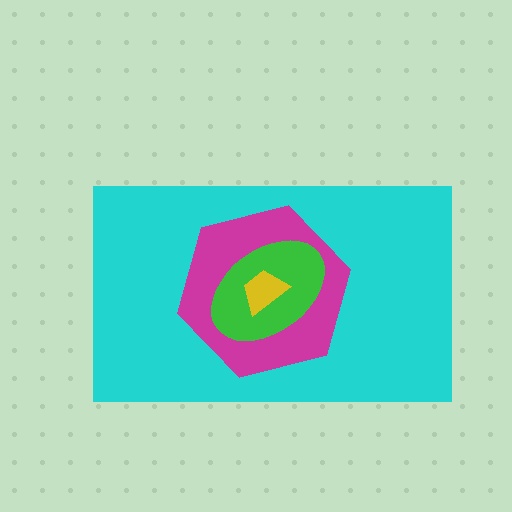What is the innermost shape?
The yellow trapezoid.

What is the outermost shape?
The cyan rectangle.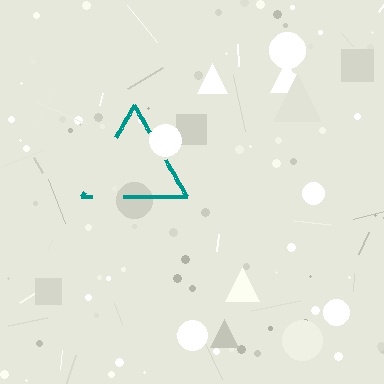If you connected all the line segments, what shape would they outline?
They would outline a triangle.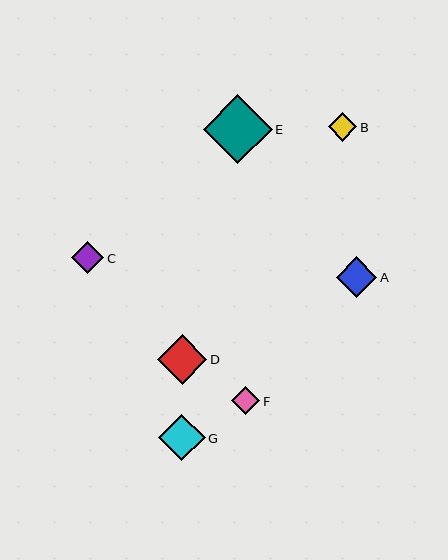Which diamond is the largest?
Diamond E is the largest with a size of approximately 69 pixels.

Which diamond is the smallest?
Diamond B is the smallest with a size of approximately 28 pixels.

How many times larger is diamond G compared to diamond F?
Diamond G is approximately 1.7 times the size of diamond F.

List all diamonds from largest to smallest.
From largest to smallest: E, D, G, A, C, F, B.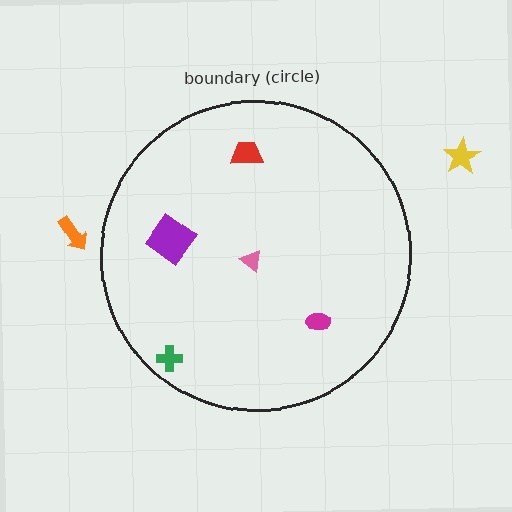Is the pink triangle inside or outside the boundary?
Inside.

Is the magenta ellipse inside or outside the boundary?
Inside.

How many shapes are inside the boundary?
5 inside, 2 outside.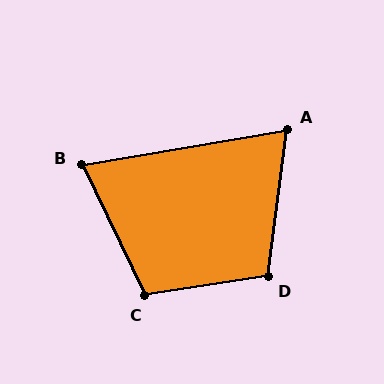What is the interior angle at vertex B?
Approximately 74 degrees (acute).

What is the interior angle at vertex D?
Approximately 106 degrees (obtuse).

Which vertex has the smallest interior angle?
A, at approximately 73 degrees.